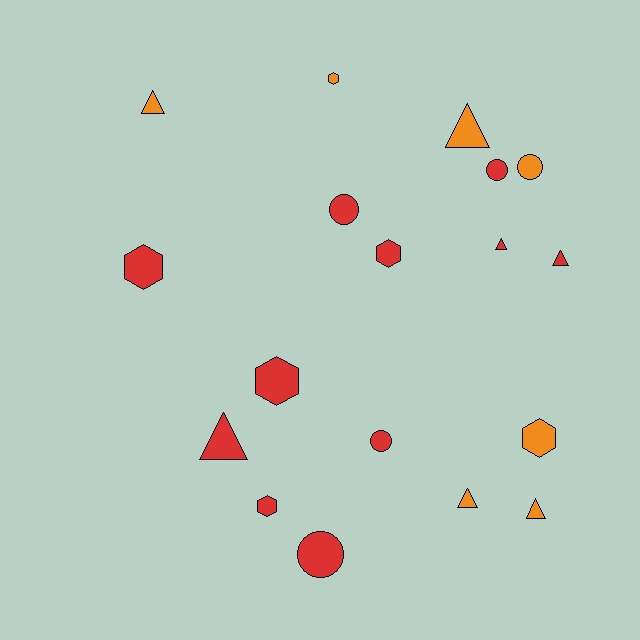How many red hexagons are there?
There are 4 red hexagons.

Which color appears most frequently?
Red, with 11 objects.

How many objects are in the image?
There are 18 objects.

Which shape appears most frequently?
Triangle, with 7 objects.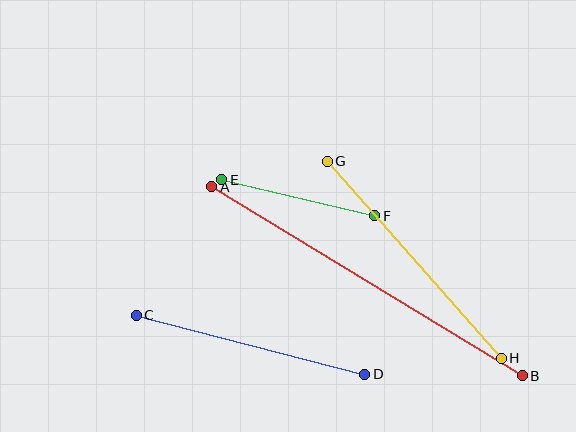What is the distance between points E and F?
The distance is approximately 157 pixels.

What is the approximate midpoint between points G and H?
The midpoint is at approximately (414, 260) pixels.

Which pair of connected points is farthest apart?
Points A and B are farthest apart.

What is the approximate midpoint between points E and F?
The midpoint is at approximately (298, 198) pixels.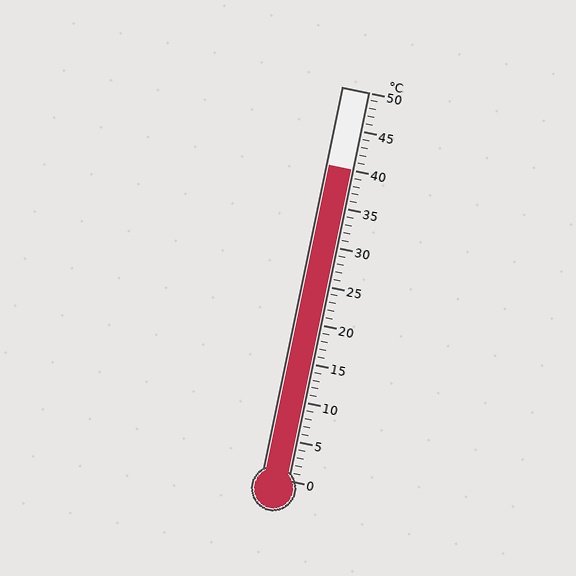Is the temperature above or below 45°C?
The temperature is below 45°C.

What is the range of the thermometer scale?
The thermometer scale ranges from 0°C to 50°C.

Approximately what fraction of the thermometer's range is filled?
The thermometer is filled to approximately 80% of its range.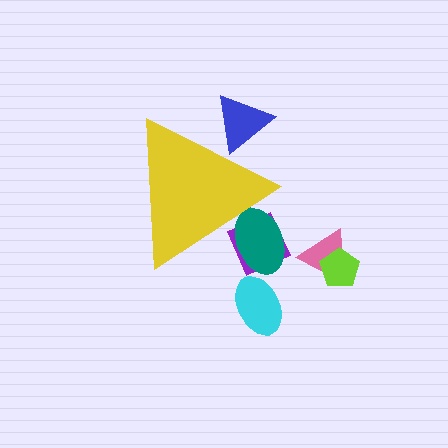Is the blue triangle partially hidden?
Yes, the blue triangle is partially hidden behind the yellow triangle.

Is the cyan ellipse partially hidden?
No, the cyan ellipse is fully visible.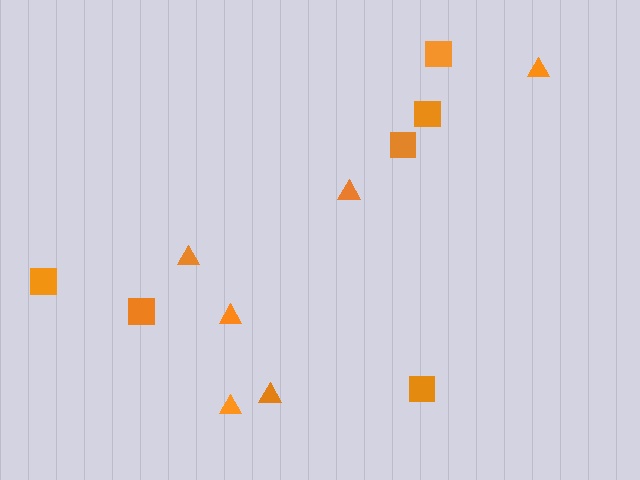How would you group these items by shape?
There are 2 groups: one group of squares (6) and one group of triangles (6).